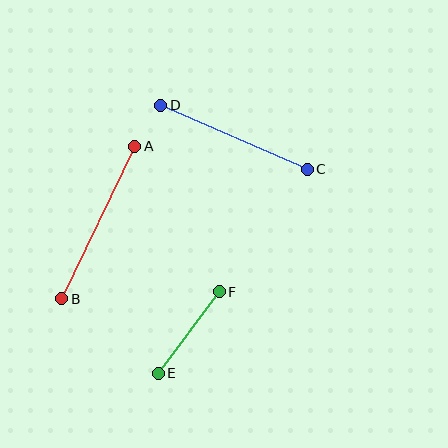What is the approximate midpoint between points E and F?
The midpoint is at approximately (189, 333) pixels.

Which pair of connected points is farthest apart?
Points A and B are farthest apart.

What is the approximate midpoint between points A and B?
The midpoint is at approximately (98, 222) pixels.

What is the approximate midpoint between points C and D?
The midpoint is at approximately (234, 137) pixels.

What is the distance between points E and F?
The distance is approximately 102 pixels.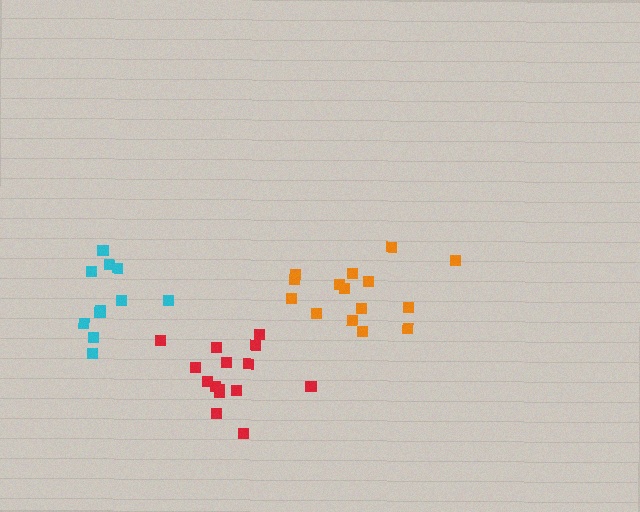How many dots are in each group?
Group 1: 12 dots, Group 2: 15 dots, Group 3: 15 dots (42 total).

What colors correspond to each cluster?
The clusters are colored: cyan, red, orange.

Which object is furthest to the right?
The orange cluster is rightmost.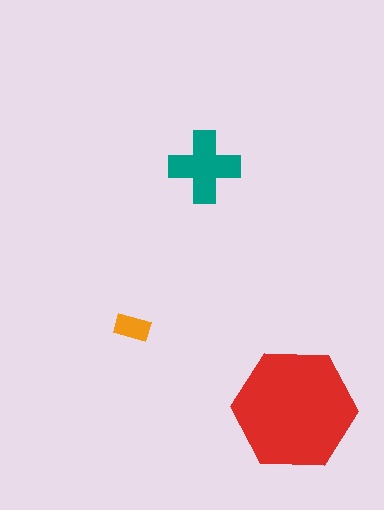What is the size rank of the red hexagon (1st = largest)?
1st.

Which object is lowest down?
The red hexagon is bottommost.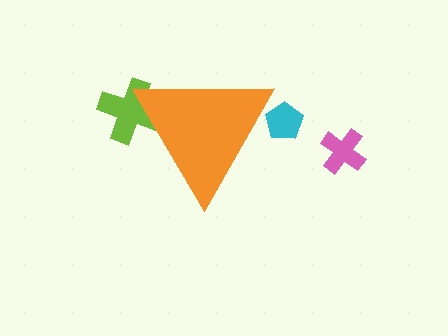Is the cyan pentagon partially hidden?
Yes, the cyan pentagon is partially hidden behind the orange triangle.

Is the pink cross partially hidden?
No, the pink cross is fully visible.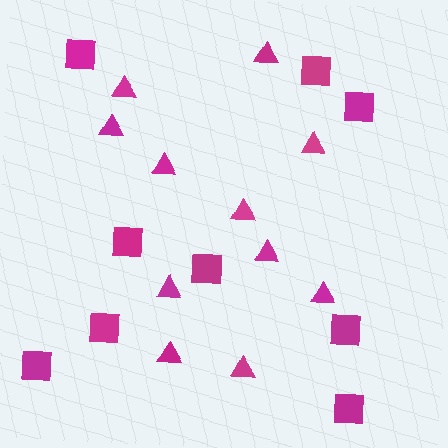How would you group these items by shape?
There are 2 groups: one group of triangles (11) and one group of squares (9).